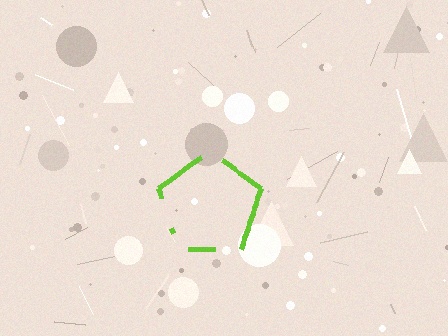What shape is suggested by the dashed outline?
The dashed outline suggests a pentagon.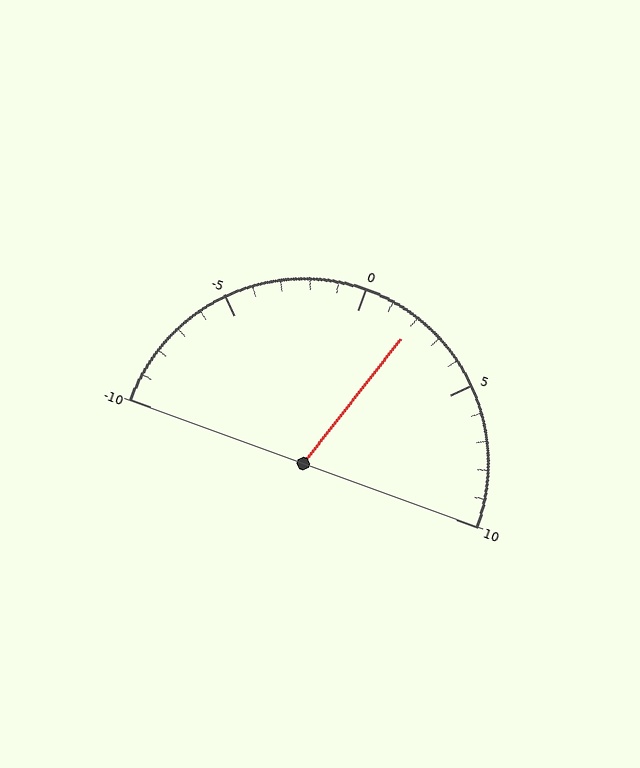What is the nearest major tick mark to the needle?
The nearest major tick mark is 0.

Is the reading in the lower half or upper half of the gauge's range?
The reading is in the upper half of the range (-10 to 10).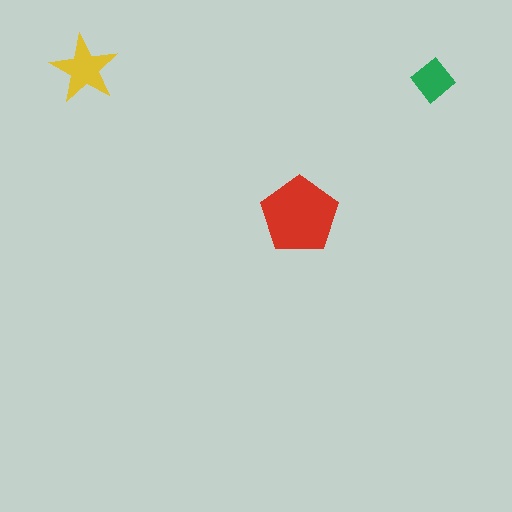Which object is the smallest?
The green diamond.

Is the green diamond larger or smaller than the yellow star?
Smaller.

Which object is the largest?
The red pentagon.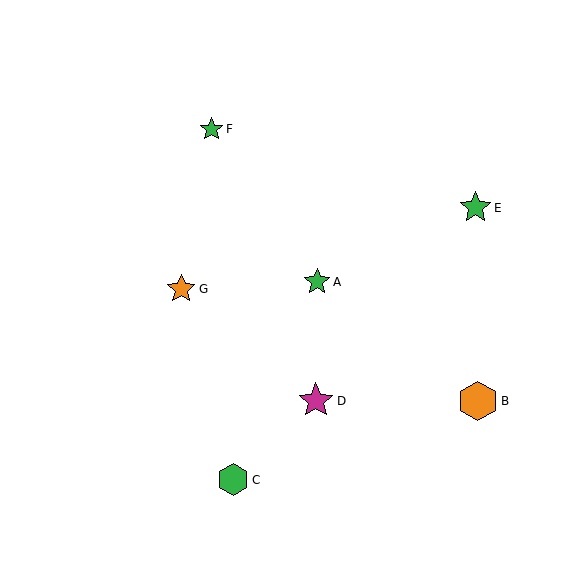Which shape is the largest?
The orange hexagon (labeled B) is the largest.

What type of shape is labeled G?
Shape G is an orange star.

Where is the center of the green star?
The center of the green star is at (317, 282).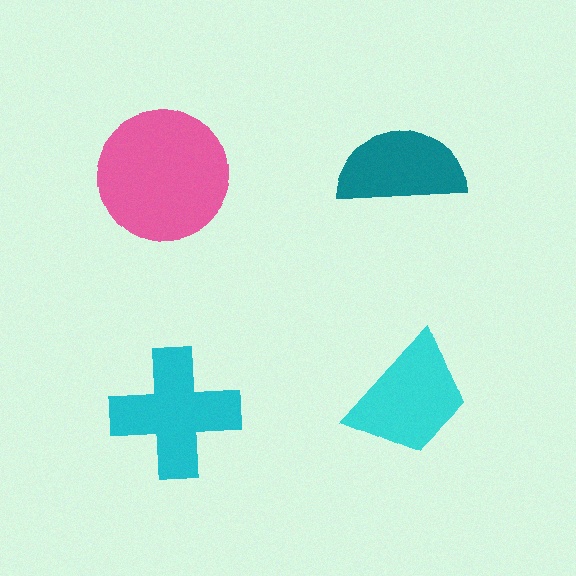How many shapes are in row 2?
2 shapes.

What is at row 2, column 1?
A cyan cross.